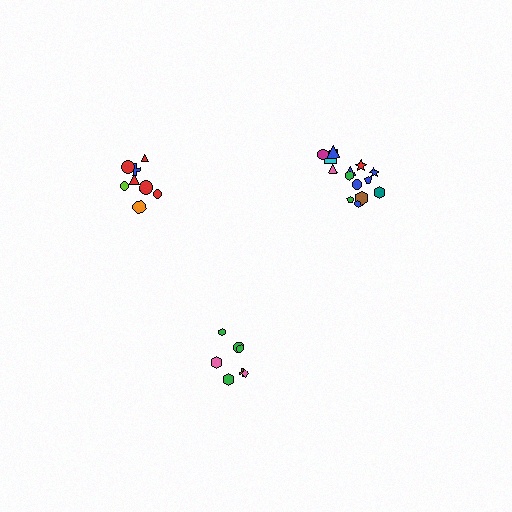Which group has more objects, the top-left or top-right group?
The top-right group.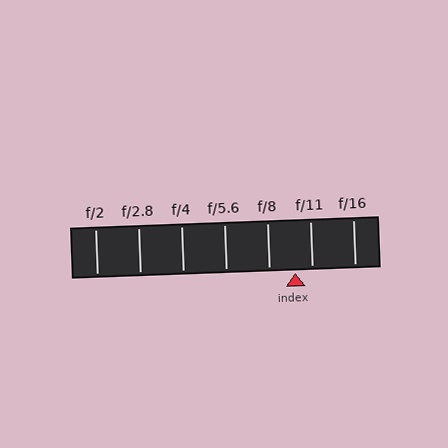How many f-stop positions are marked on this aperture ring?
There are 7 f-stop positions marked.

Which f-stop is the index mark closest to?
The index mark is closest to f/11.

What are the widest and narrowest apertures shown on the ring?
The widest aperture shown is f/2 and the narrowest is f/16.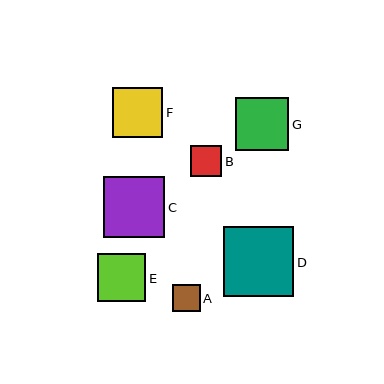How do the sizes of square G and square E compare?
Square G and square E are approximately the same size.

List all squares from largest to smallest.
From largest to smallest: D, C, G, F, E, B, A.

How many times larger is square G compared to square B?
Square G is approximately 1.7 times the size of square B.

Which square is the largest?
Square D is the largest with a size of approximately 70 pixels.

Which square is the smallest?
Square A is the smallest with a size of approximately 28 pixels.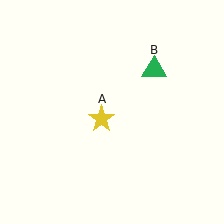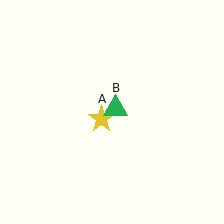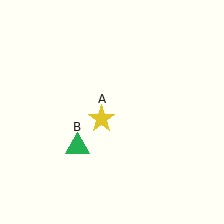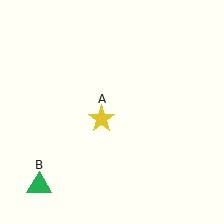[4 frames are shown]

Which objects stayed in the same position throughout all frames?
Yellow star (object A) remained stationary.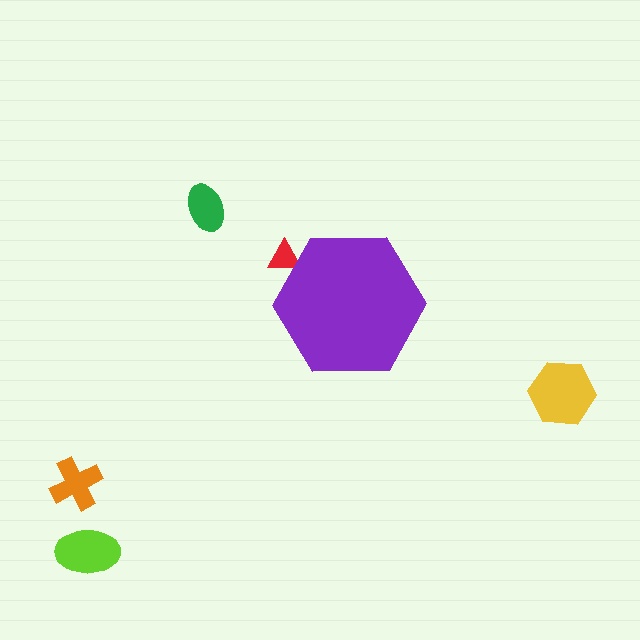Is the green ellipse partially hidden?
No, the green ellipse is fully visible.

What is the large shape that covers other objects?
A purple hexagon.